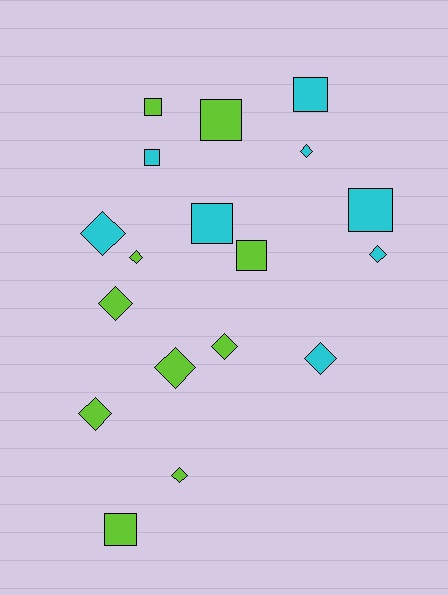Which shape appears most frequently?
Diamond, with 10 objects.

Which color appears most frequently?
Lime, with 10 objects.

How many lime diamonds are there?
There are 6 lime diamonds.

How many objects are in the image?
There are 18 objects.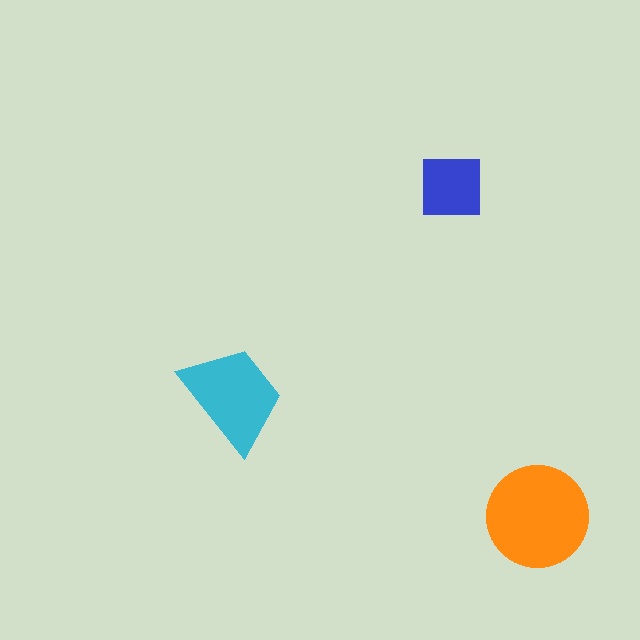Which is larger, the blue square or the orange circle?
The orange circle.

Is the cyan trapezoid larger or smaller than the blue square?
Larger.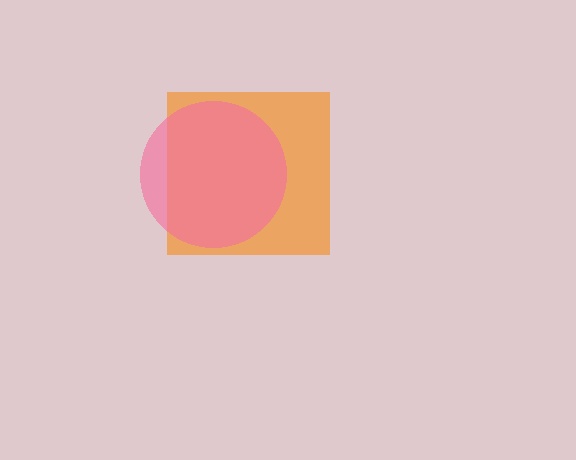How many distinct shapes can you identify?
There are 2 distinct shapes: an orange square, a pink circle.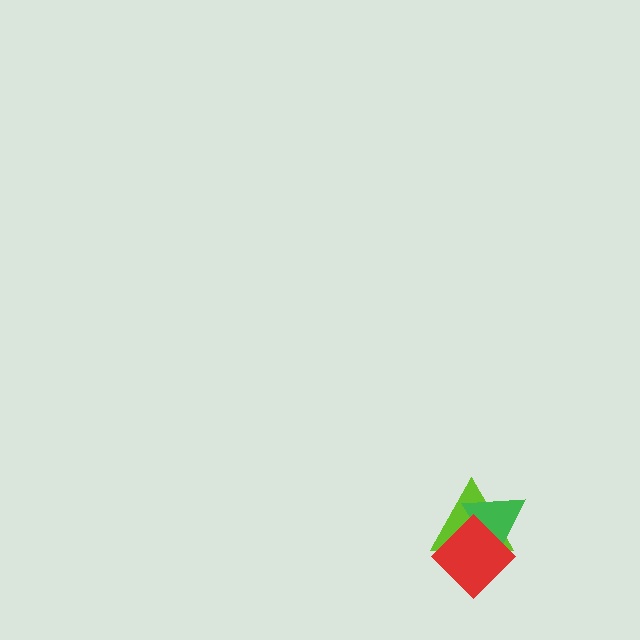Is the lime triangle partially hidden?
Yes, it is partially covered by another shape.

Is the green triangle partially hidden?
Yes, it is partially covered by another shape.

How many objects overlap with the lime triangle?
2 objects overlap with the lime triangle.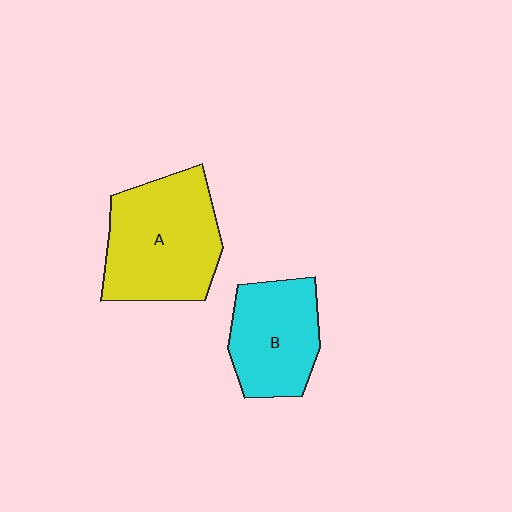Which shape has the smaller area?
Shape B (cyan).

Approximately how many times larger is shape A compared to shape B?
Approximately 1.4 times.